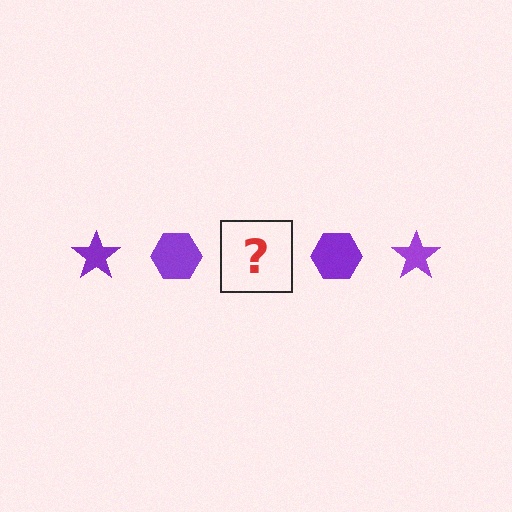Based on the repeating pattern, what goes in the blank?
The blank should be a purple star.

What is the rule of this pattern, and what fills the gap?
The rule is that the pattern cycles through star, hexagon shapes in purple. The gap should be filled with a purple star.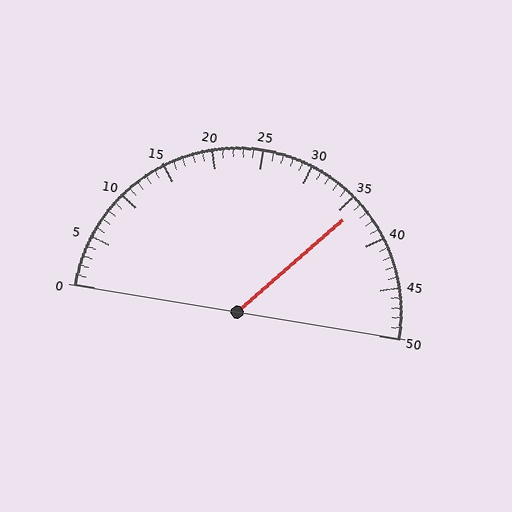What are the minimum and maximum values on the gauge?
The gauge ranges from 0 to 50.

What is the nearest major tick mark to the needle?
The nearest major tick mark is 35.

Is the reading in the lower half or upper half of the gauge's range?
The reading is in the upper half of the range (0 to 50).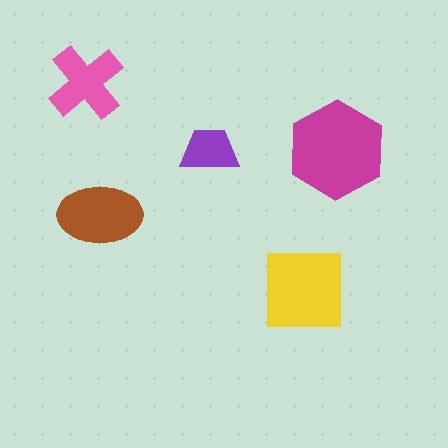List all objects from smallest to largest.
The purple trapezoid, the pink cross, the brown ellipse, the yellow square, the magenta hexagon.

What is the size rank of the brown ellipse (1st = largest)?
3rd.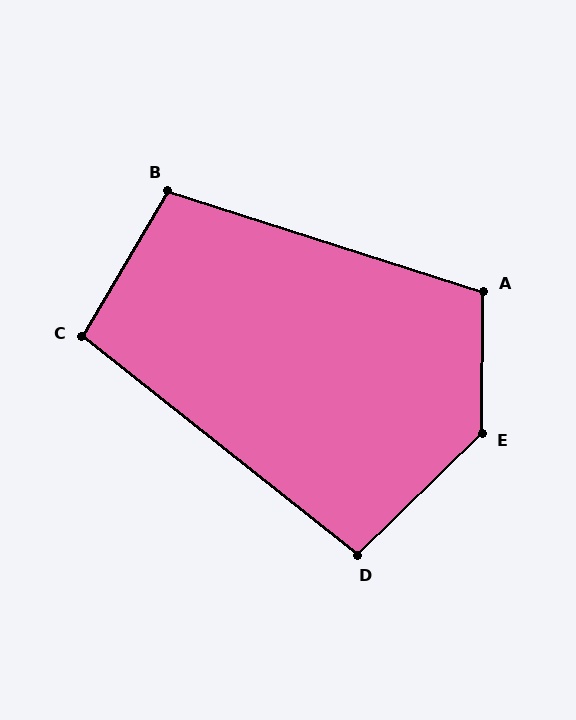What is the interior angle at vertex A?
Approximately 107 degrees (obtuse).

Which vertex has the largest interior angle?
E, at approximately 135 degrees.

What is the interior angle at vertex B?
Approximately 103 degrees (obtuse).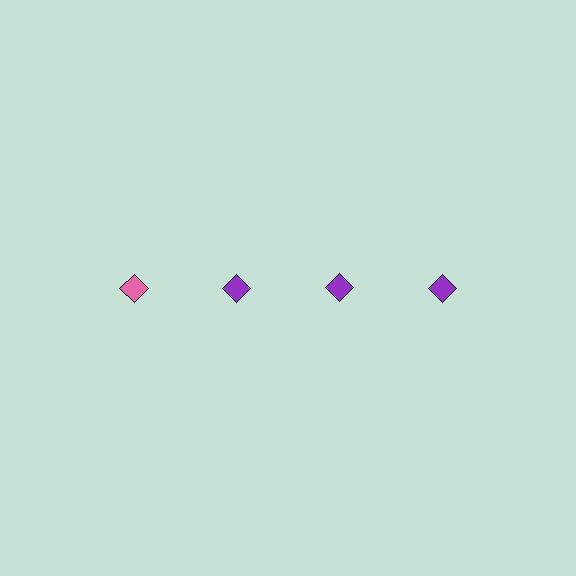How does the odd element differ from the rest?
It has a different color: pink instead of purple.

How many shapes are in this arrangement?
There are 4 shapes arranged in a grid pattern.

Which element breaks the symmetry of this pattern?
The pink diamond in the top row, leftmost column breaks the symmetry. All other shapes are purple diamonds.